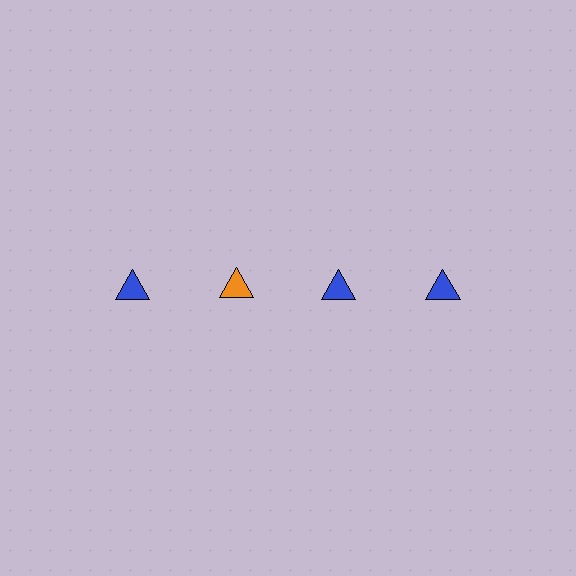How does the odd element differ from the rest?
It has a different color: orange instead of blue.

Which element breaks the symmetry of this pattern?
The orange triangle in the top row, second from left column breaks the symmetry. All other shapes are blue triangles.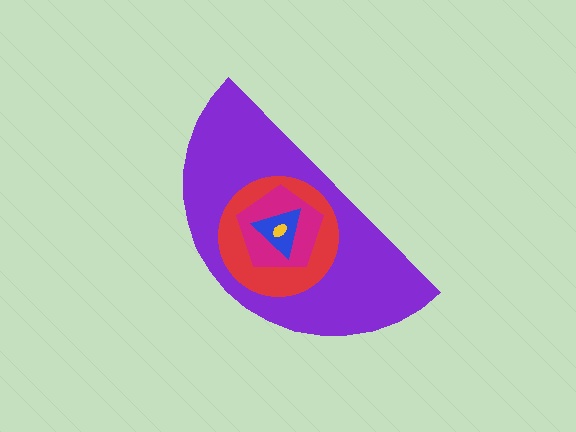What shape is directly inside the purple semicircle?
The red circle.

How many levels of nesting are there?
5.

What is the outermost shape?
The purple semicircle.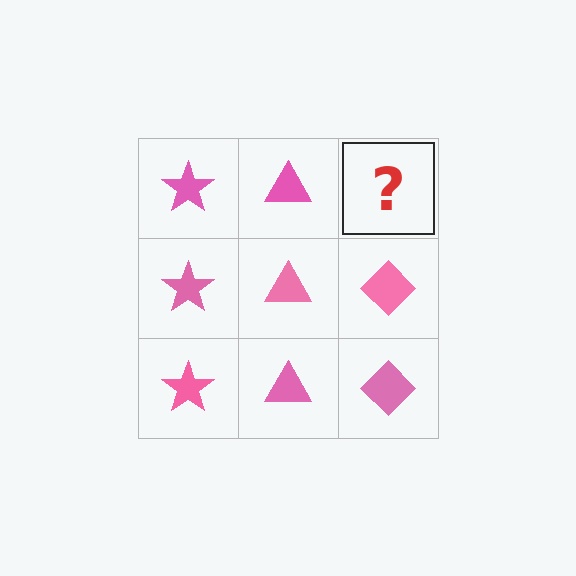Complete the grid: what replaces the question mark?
The question mark should be replaced with a pink diamond.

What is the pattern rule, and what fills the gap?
The rule is that each column has a consistent shape. The gap should be filled with a pink diamond.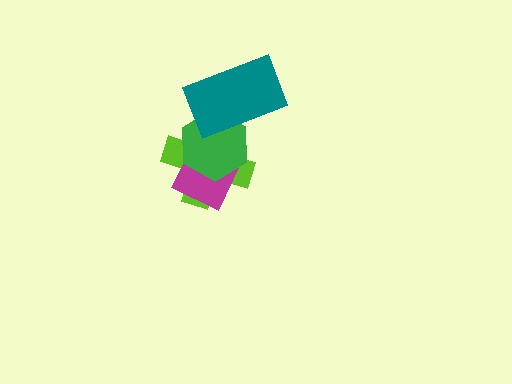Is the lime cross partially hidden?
Yes, it is partially covered by another shape.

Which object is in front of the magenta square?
The green hexagon is in front of the magenta square.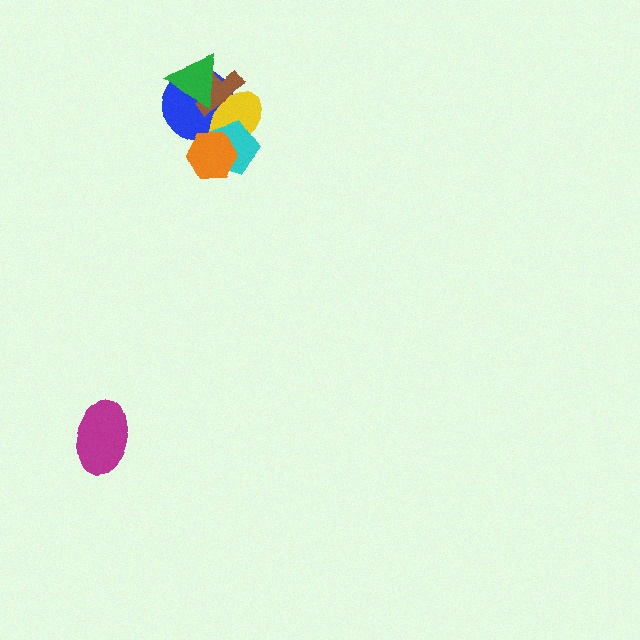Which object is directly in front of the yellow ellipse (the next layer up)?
The cyan pentagon is directly in front of the yellow ellipse.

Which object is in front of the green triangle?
The yellow ellipse is in front of the green triangle.